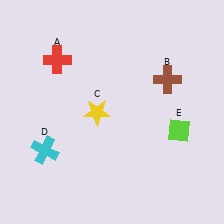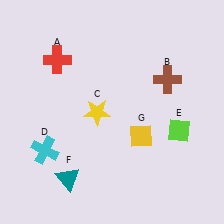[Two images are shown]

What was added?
A teal triangle (F), a yellow diamond (G) were added in Image 2.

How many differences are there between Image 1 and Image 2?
There are 2 differences between the two images.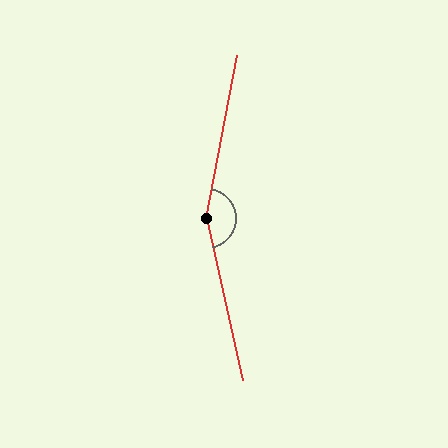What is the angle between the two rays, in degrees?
Approximately 157 degrees.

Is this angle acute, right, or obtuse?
It is obtuse.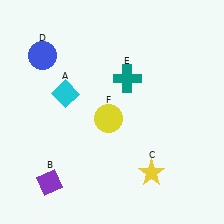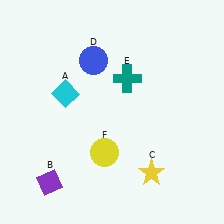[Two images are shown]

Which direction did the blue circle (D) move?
The blue circle (D) moved right.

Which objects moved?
The objects that moved are: the blue circle (D), the yellow circle (F).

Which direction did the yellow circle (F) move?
The yellow circle (F) moved down.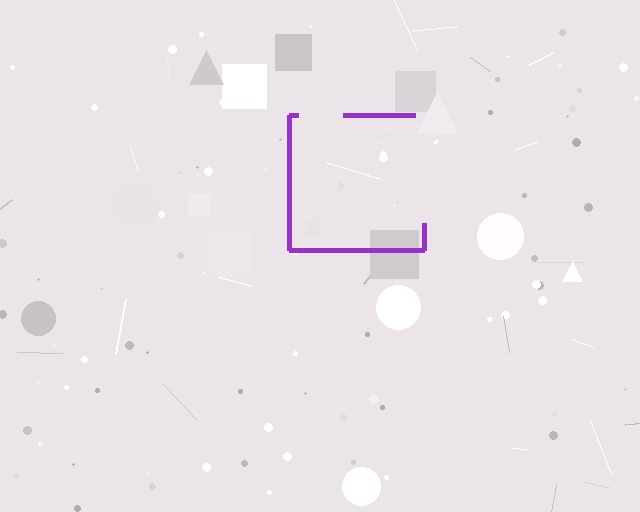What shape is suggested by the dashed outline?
The dashed outline suggests a square.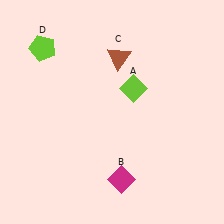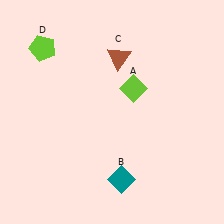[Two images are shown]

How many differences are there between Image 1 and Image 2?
There is 1 difference between the two images.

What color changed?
The diamond (B) changed from magenta in Image 1 to teal in Image 2.